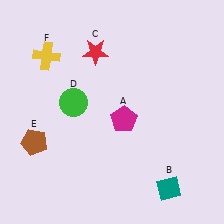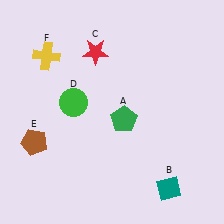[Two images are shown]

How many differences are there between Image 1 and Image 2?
There is 1 difference between the two images.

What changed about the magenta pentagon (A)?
In Image 1, A is magenta. In Image 2, it changed to green.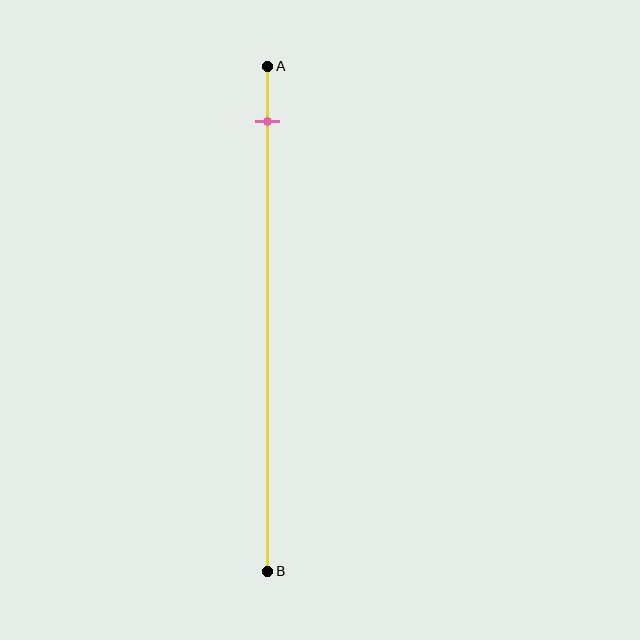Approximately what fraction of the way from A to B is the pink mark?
The pink mark is approximately 10% of the way from A to B.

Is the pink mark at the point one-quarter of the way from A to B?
No, the mark is at about 10% from A, not at the 25% one-quarter point.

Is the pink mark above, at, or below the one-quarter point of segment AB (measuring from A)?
The pink mark is above the one-quarter point of segment AB.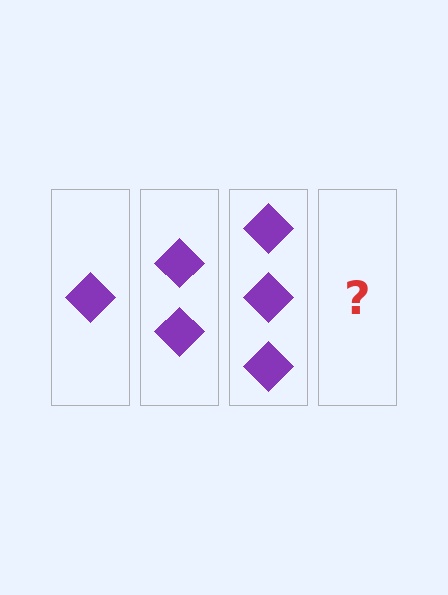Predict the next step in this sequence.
The next step is 4 diamonds.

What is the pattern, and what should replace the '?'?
The pattern is that each step adds one more diamond. The '?' should be 4 diamonds.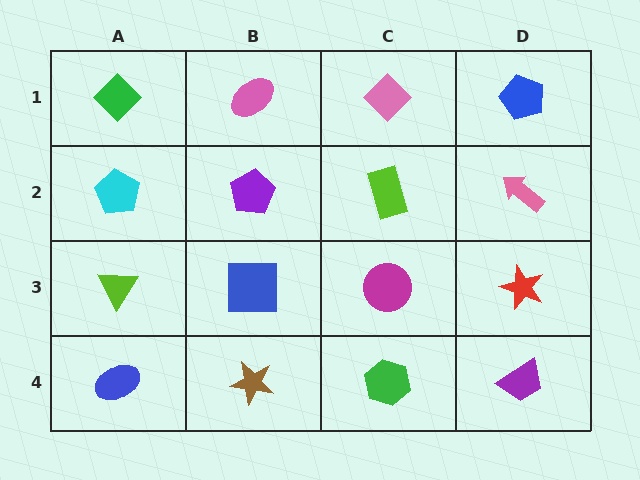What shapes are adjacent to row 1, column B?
A purple pentagon (row 2, column B), a green diamond (row 1, column A), a pink diamond (row 1, column C).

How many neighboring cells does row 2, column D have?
3.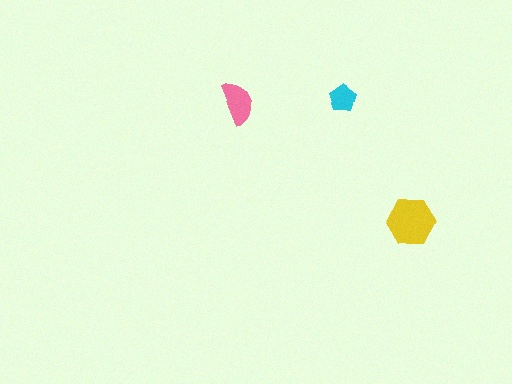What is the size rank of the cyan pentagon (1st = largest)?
3rd.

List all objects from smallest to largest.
The cyan pentagon, the pink semicircle, the yellow hexagon.